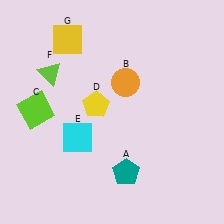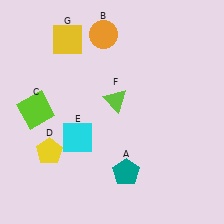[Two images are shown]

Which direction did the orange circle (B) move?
The orange circle (B) moved up.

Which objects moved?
The objects that moved are: the orange circle (B), the yellow pentagon (D), the lime triangle (F).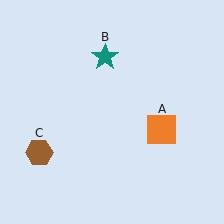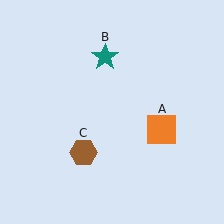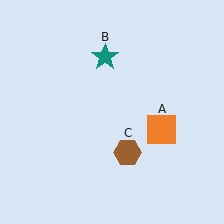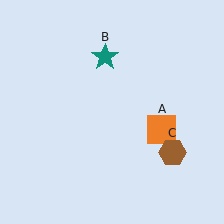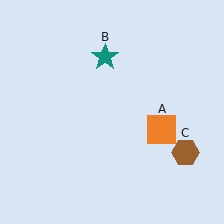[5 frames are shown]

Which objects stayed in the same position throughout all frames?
Orange square (object A) and teal star (object B) remained stationary.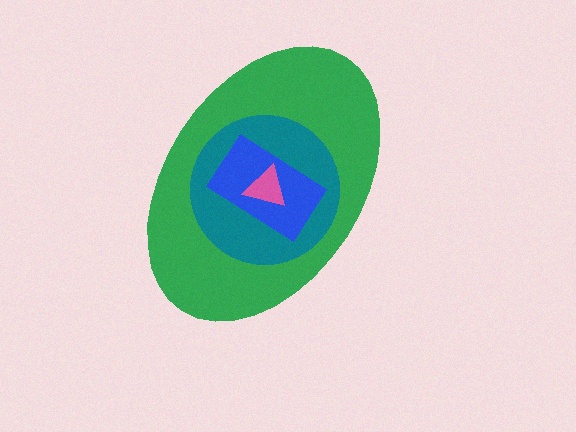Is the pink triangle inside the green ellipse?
Yes.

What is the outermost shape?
The green ellipse.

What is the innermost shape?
The pink triangle.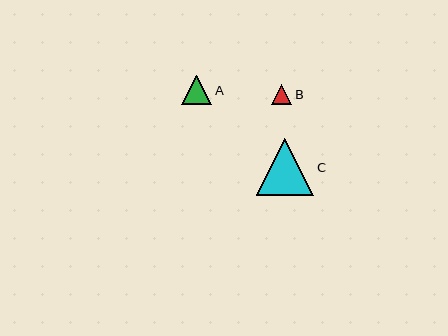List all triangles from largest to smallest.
From largest to smallest: C, A, B.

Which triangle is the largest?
Triangle C is the largest with a size of approximately 58 pixels.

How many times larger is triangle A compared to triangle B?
Triangle A is approximately 1.5 times the size of triangle B.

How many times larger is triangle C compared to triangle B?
Triangle C is approximately 2.9 times the size of triangle B.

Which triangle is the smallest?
Triangle B is the smallest with a size of approximately 20 pixels.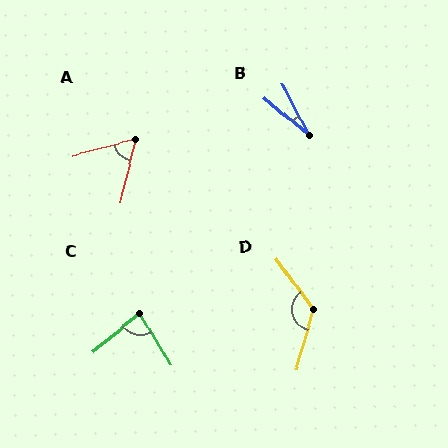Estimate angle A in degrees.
Approximately 62 degrees.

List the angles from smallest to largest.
B (22°), A (62°), C (82°), D (127°).